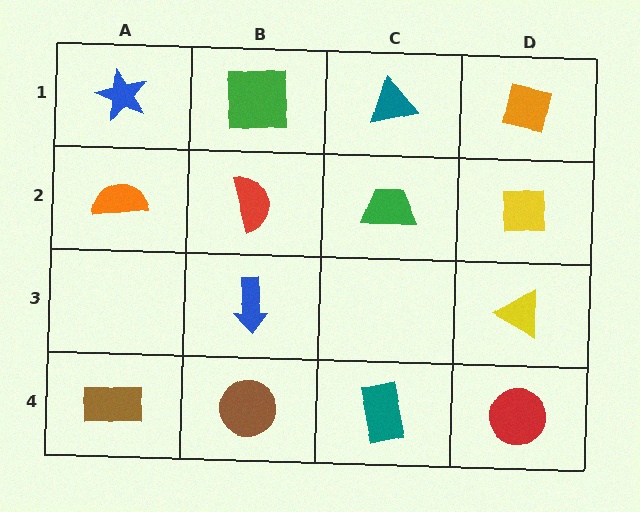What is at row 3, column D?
A yellow triangle.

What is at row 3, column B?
A blue arrow.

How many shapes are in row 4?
4 shapes.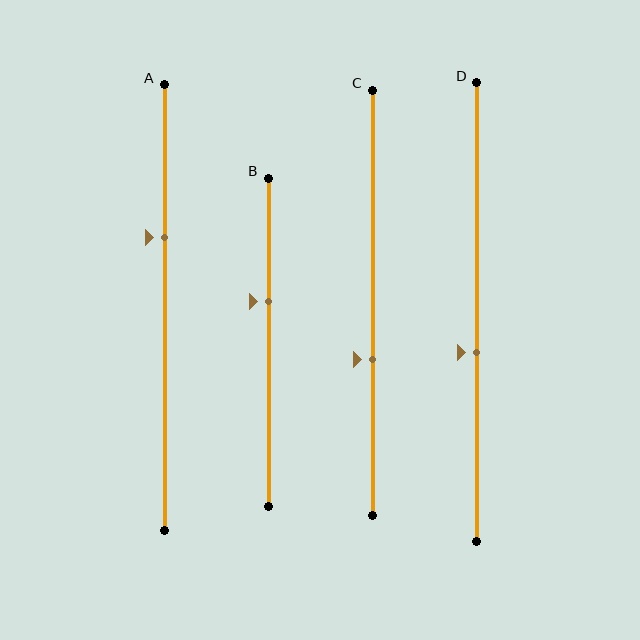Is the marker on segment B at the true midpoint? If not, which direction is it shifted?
No, the marker on segment B is shifted upward by about 12% of the segment length.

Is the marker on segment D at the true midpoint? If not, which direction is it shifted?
No, the marker on segment D is shifted downward by about 9% of the segment length.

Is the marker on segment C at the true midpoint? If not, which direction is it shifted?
No, the marker on segment C is shifted downward by about 13% of the segment length.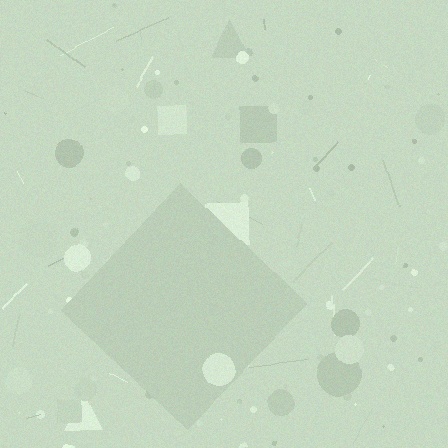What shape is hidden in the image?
A diamond is hidden in the image.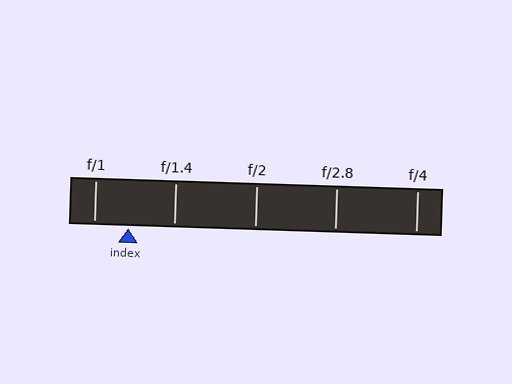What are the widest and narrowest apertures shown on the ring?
The widest aperture shown is f/1 and the narrowest is f/4.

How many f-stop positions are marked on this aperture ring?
There are 5 f-stop positions marked.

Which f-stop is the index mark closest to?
The index mark is closest to f/1.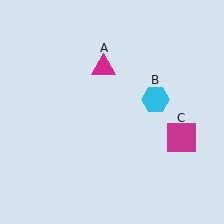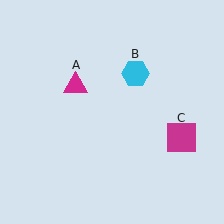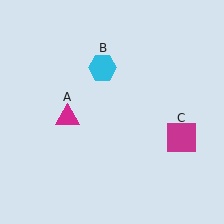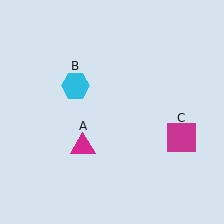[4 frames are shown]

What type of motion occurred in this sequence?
The magenta triangle (object A), cyan hexagon (object B) rotated counterclockwise around the center of the scene.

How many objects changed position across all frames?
2 objects changed position: magenta triangle (object A), cyan hexagon (object B).